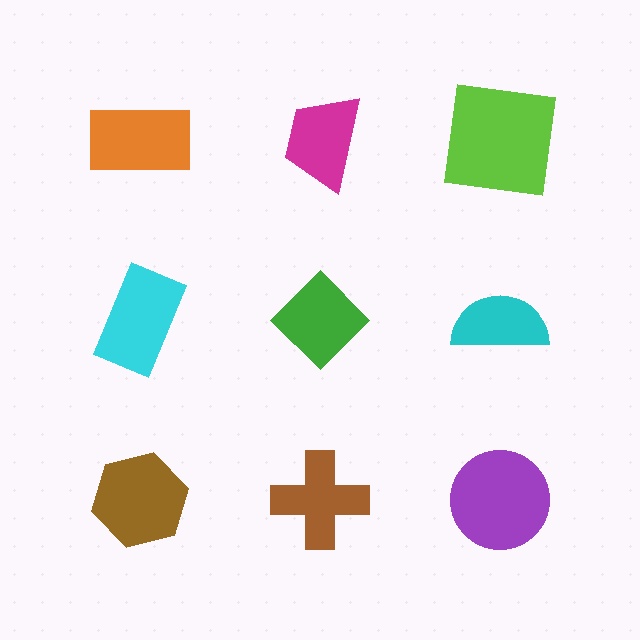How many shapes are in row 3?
3 shapes.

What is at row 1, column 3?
A lime square.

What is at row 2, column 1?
A cyan rectangle.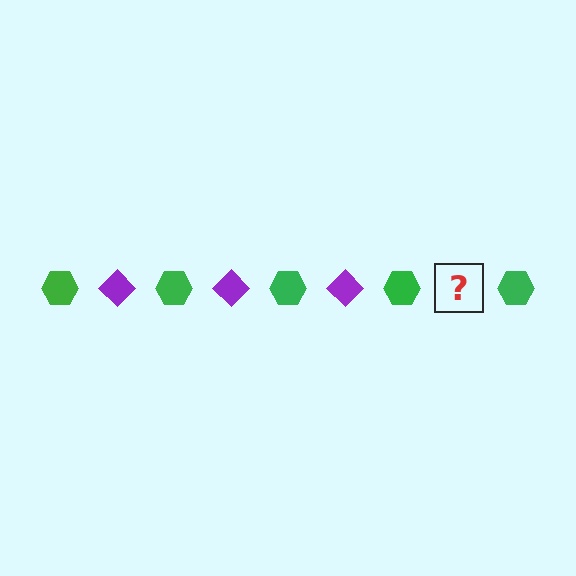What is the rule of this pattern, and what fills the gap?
The rule is that the pattern alternates between green hexagon and purple diamond. The gap should be filled with a purple diamond.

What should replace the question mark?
The question mark should be replaced with a purple diamond.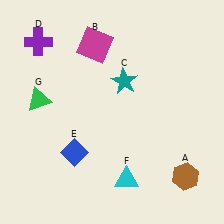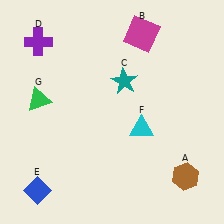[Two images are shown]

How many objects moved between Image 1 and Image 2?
3 objects moved between the two images.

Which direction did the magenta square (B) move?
The magenta square (B) moved right.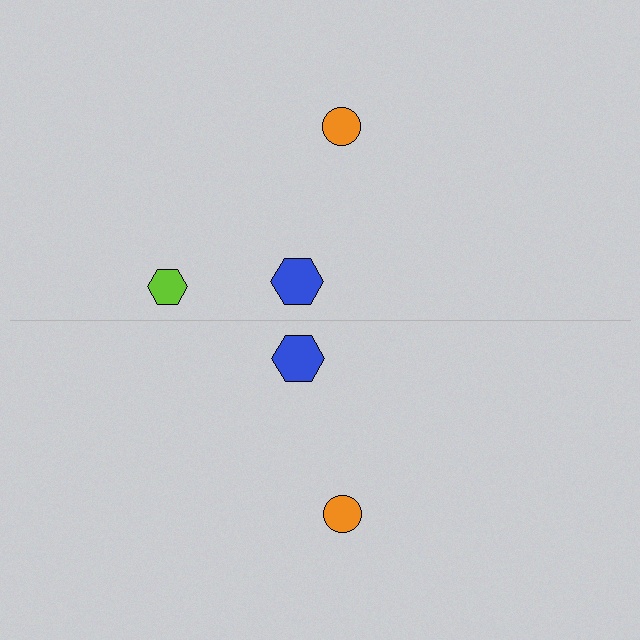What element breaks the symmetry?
A lime hexagon is missing from the bottom side.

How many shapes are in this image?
There are 5 shapes in this image.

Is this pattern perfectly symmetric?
No, the pattern is not perfectly symmetric. A lime hexagon is missing from the bottom side.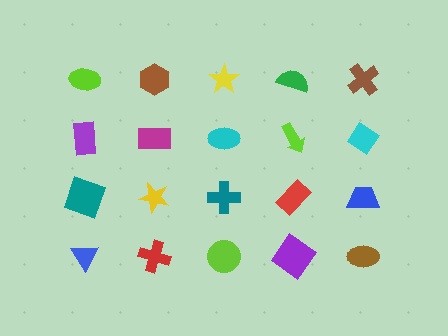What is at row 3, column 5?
A blue trapezoid.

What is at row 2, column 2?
A magenta rectangle.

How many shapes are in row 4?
5 shapes.